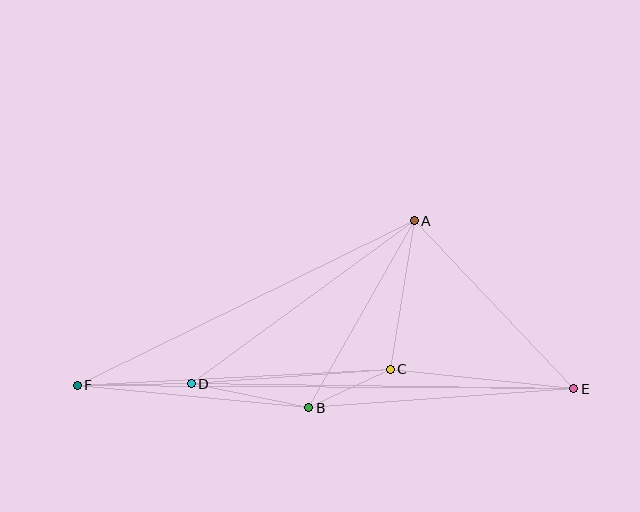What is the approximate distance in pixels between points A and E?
The distance between A and E is approximately 232 pixels.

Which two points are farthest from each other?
Points E and F are farthest from each other.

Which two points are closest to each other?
Points B and C are closest to each other.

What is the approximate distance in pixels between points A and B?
The distance between A and B is approximately 215 pixels.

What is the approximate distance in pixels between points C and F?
The distance between C and F is approximately 314 pixels.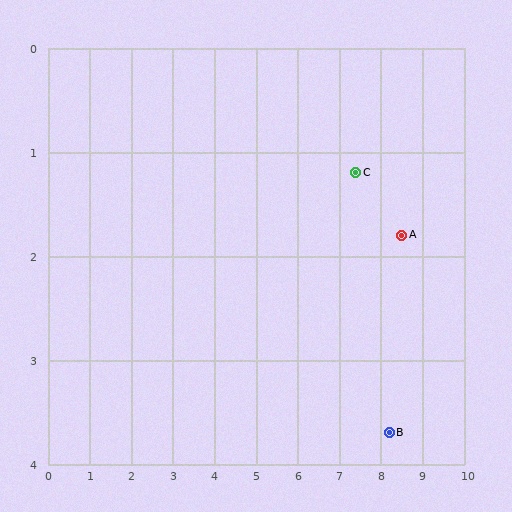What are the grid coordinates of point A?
Point A is at approximately (8.5, 1.8).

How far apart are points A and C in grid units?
Points A and C are about 1.3 grid units apart.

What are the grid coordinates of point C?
Point C is at approximately (7.4, 1.2).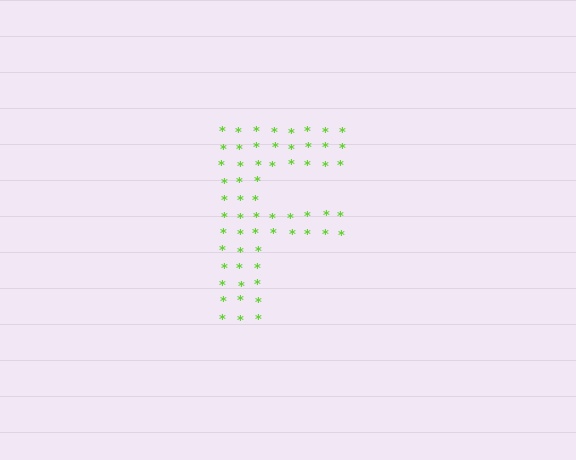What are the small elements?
The small elements are asterisks.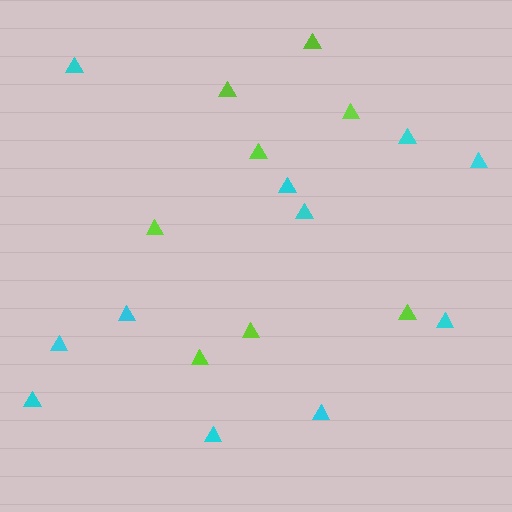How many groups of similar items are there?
There are 2 groups: one group of lime triangles (8) and one group of cyan triangles (11).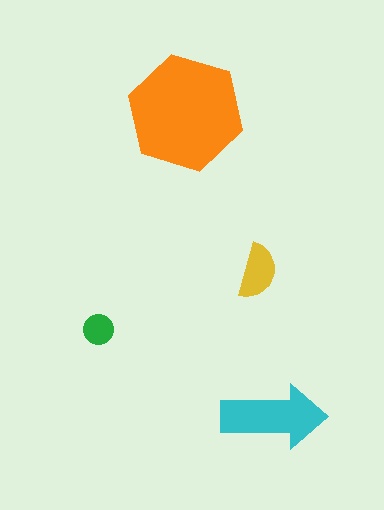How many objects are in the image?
There are 4 objects in the image.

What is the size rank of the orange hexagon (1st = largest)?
1st.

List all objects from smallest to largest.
The green circle, the yellow semicircle, the cyan arrow, the orange hexagon.